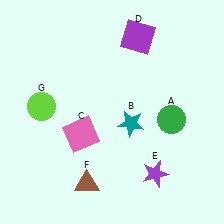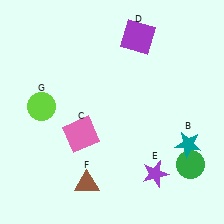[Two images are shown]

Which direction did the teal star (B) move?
The teal star (B) moved right.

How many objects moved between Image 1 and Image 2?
2 objects moved between the two images.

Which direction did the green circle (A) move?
The green circle (A) moved down.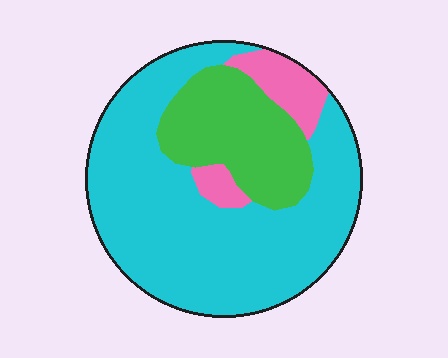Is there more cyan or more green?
Cyan.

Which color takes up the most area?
Cyan, at roughly 65%.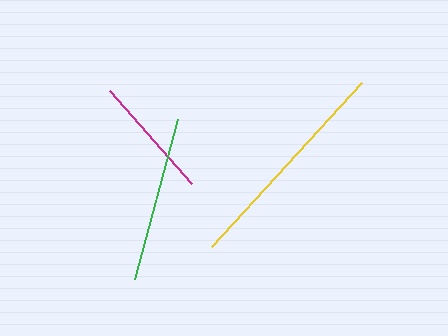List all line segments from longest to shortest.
From longest to shortest: yellow, green, magenta.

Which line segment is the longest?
The yellow line is the longest at approximately 222 pixels.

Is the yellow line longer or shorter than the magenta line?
The yellow line is longer than the magenta line.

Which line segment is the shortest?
The magenta line is the shortest at approximately 123 pixels.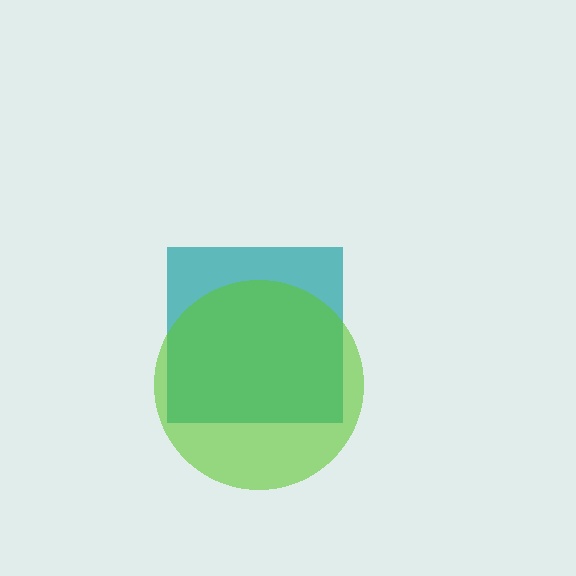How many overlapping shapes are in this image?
There are 2 overlapping shapes in the image.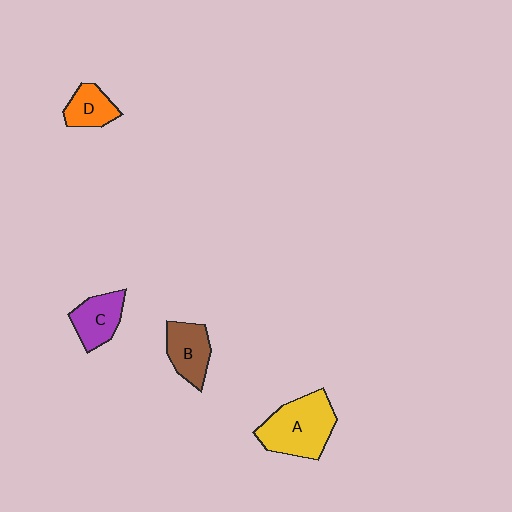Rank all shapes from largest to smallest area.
From largest to smallest: A (yellow), B (brown), C (purple), D (orange).